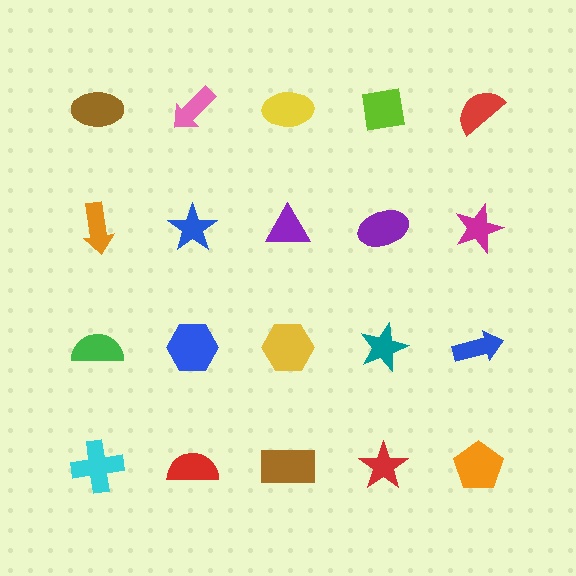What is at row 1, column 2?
A pink arrow.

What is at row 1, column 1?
A brown ellipse.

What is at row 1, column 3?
A yellow ellipse.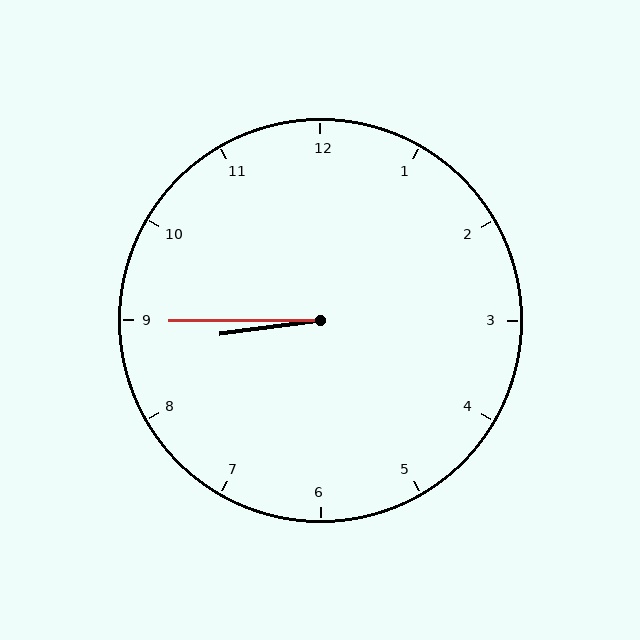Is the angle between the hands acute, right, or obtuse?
It is acute.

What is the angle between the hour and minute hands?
Approximately 8 degrees.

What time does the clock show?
8:45.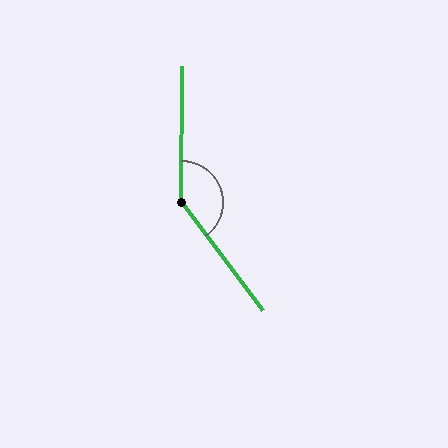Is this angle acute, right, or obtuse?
It is obtuse.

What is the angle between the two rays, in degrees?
Approximately 142 degrees.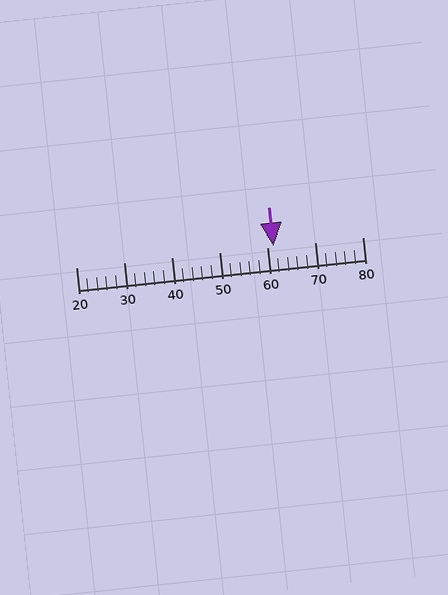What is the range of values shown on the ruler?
The ruler shows values from 20 to 80.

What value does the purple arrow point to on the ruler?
The purple arrow points to approximately 61.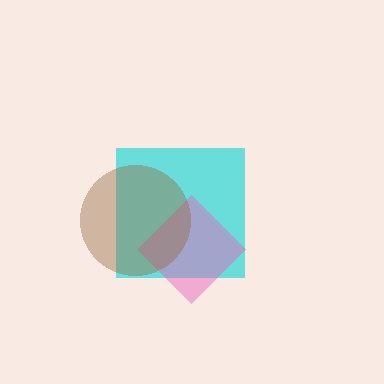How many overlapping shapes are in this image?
There are 3 overlapping shapes in the image.